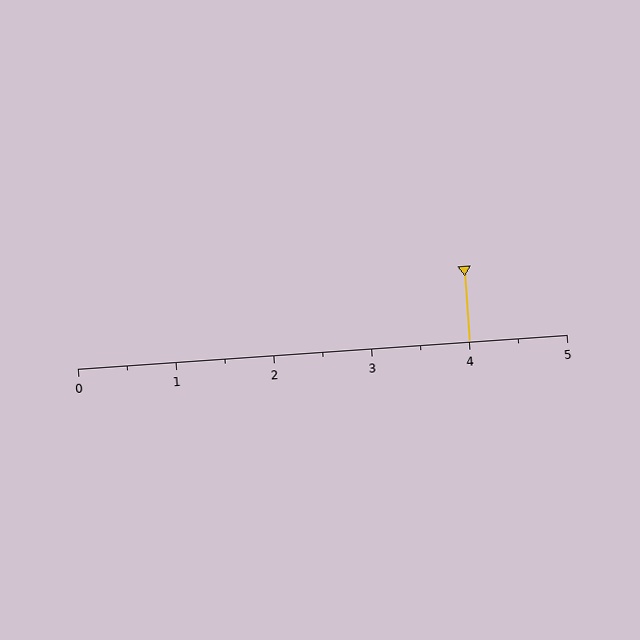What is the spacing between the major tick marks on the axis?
The major ticks are spaced 1 apart.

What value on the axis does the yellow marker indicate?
The marker indicates approximately 4.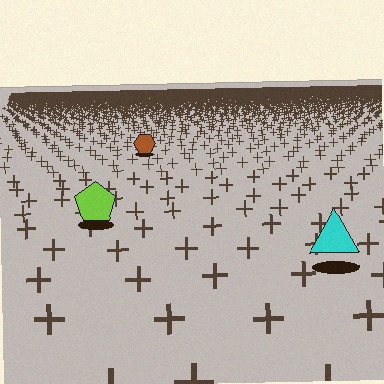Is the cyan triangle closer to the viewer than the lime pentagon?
Yes. The cyan triangle is closer — you can tell from the texture gradient: the ground texture is coarser near it.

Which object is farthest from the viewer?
The brown hexagon is farthest from the viewer. It appears smaller and the ground texture around it is denser.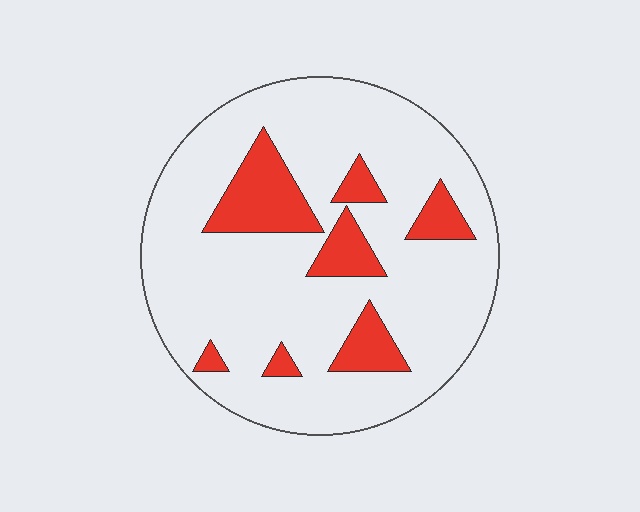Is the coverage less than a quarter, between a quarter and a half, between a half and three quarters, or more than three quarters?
Less than a quarter.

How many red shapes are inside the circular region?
7.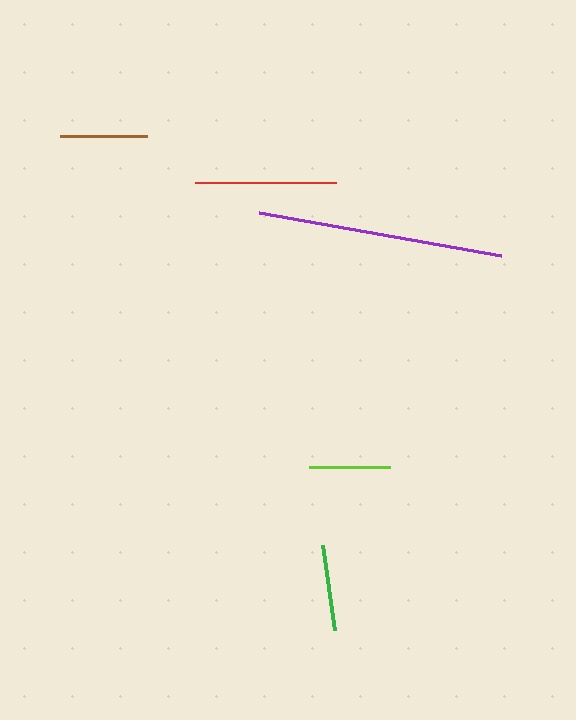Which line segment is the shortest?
The lime line is the shortest at approximately 81 pixels.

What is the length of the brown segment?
The brown segment is approximately 87 pixels long.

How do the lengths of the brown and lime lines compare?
The brown and lime lines are approximately the same length.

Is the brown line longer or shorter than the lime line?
The brown line is longer than the lime line.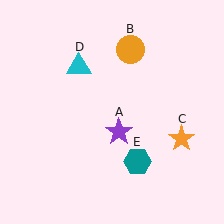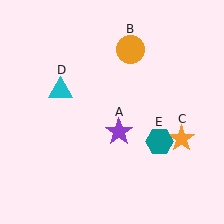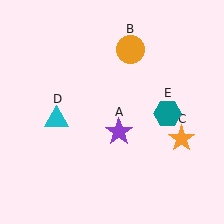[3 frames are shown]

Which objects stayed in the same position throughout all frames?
Purple star (object A) and orange circle (object B) and orange star (object C) remained stationary.